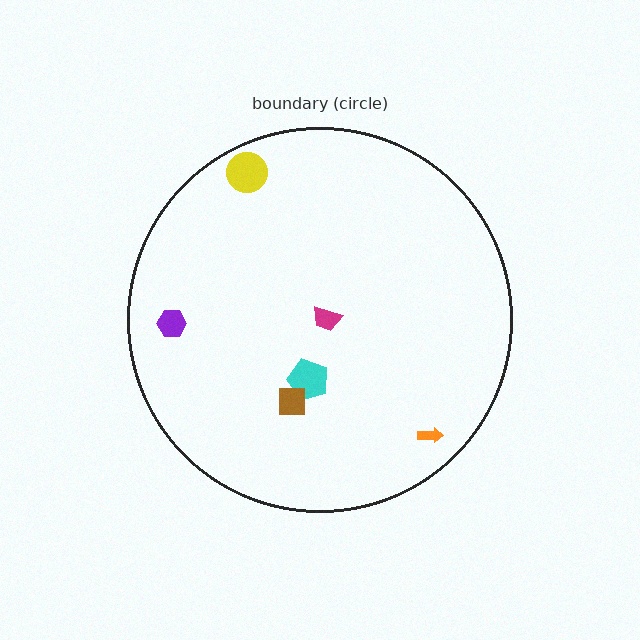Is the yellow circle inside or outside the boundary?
Inside.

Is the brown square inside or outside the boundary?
Inside.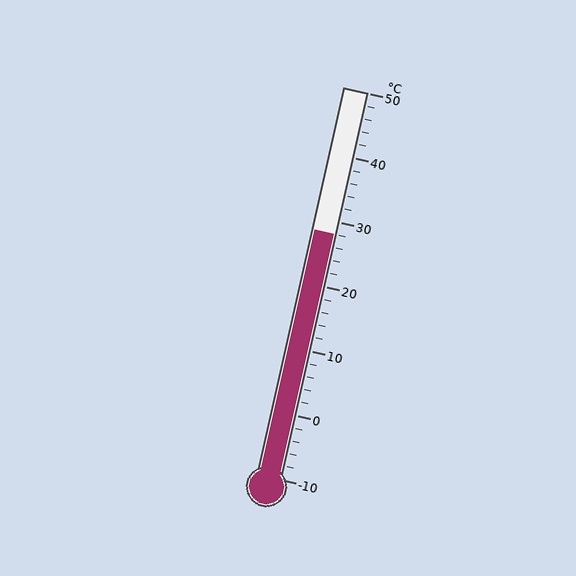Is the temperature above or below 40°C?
The temperature is below 40°C.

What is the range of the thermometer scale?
The thermometer scale ranges from -10°C to 50°C.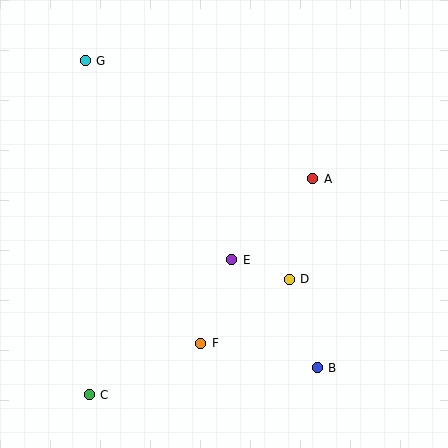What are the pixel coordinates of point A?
Point A is at (313, 179).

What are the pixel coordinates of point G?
Point G is at (85, 61).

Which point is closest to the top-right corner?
Point A is closest to the top-right corner.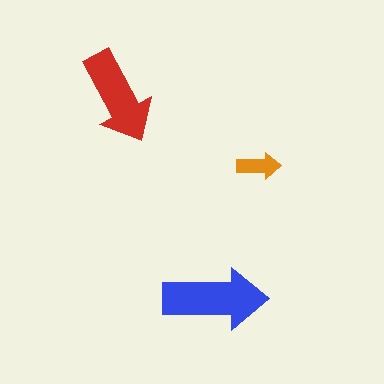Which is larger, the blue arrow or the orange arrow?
The blue one.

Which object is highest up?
The red arrow is topmost.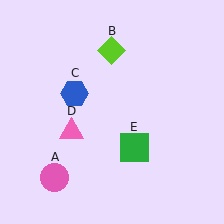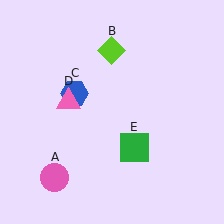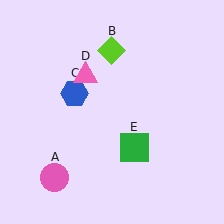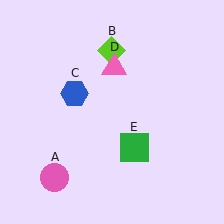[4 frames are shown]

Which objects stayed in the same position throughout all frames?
Pink circle (object A) and lime diamond (object B) and blue hexagon (object C) and green square (object E) remained stationary.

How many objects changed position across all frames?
1 object changed position: pink triangle (object D).